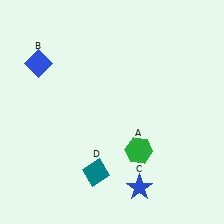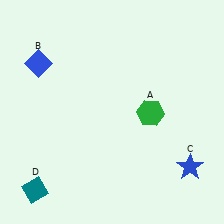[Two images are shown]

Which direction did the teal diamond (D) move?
The teal diamond (D) moved left.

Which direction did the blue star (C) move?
The blue star (C) moved right.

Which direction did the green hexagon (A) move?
The green hexagon (A) moved up.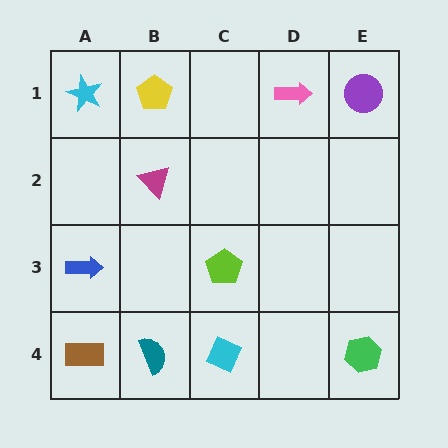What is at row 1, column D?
A pink arrow.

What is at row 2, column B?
A magenta triangle.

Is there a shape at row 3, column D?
No, that cell is empty.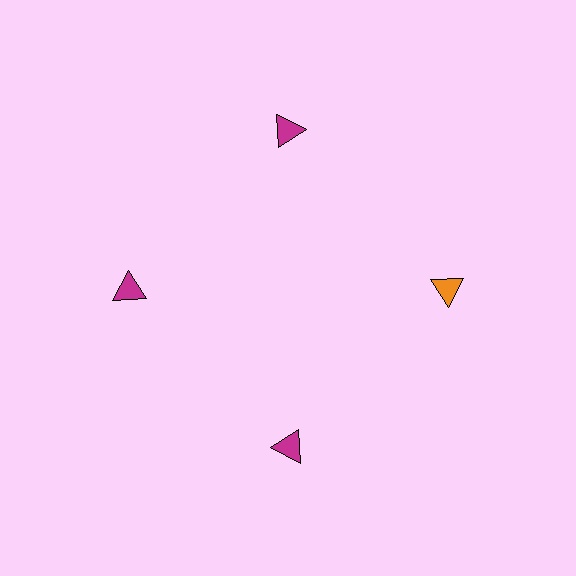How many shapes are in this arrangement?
There are 4 shapes arranged in a ring pattern.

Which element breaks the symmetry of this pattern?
The orange triangle at roughly the 3 o'clock position breaks the symmetry. All other shapes are magenta triangles.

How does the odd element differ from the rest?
It has a different color: orange instead of magenta.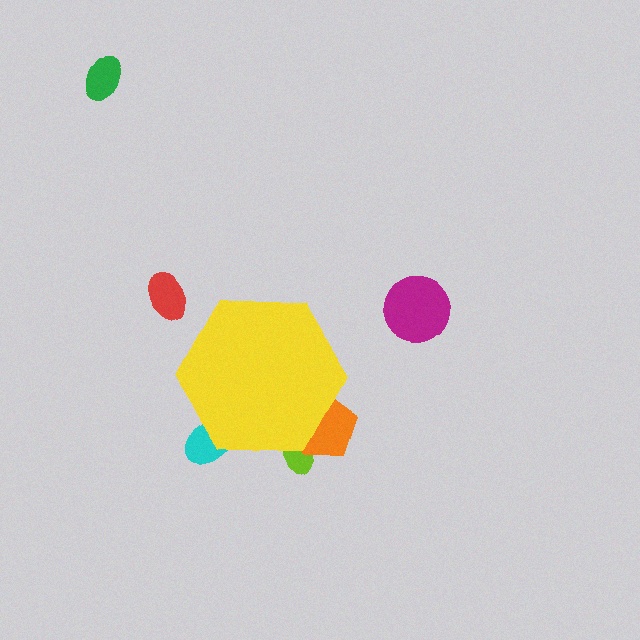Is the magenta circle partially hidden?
No, the magenta circle is fully visible.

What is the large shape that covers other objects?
A yellow hexagon.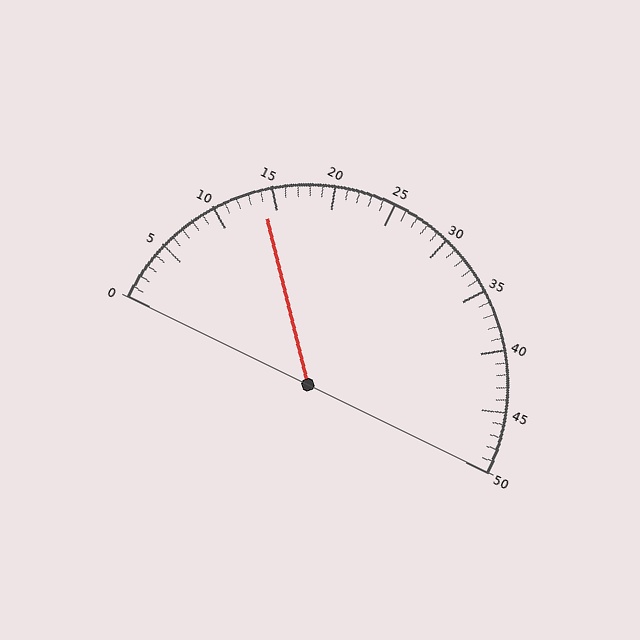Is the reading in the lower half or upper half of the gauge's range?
The reading is in the lower half of the range (0 to 50).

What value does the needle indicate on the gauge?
The needle indicates approximately 14.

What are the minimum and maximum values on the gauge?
The gauge ranges from 0 to 50.